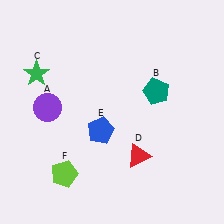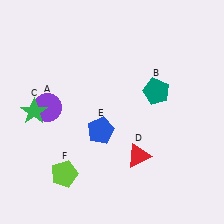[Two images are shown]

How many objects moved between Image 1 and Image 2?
1 object moved between the two images.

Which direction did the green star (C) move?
The green star (C) moved down.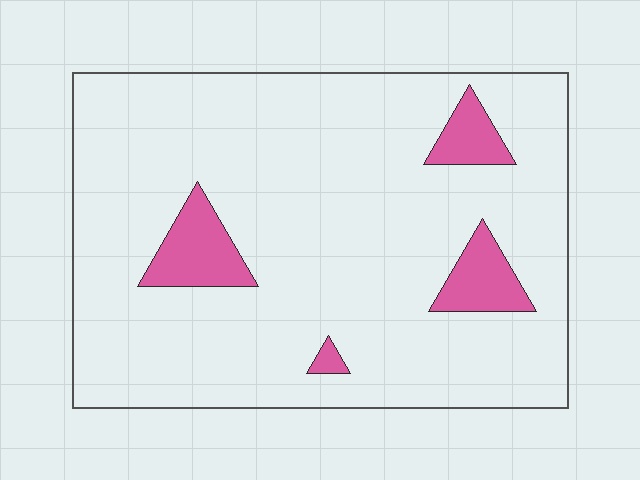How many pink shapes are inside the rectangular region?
4.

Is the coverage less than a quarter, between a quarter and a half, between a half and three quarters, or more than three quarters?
Less than a quarter.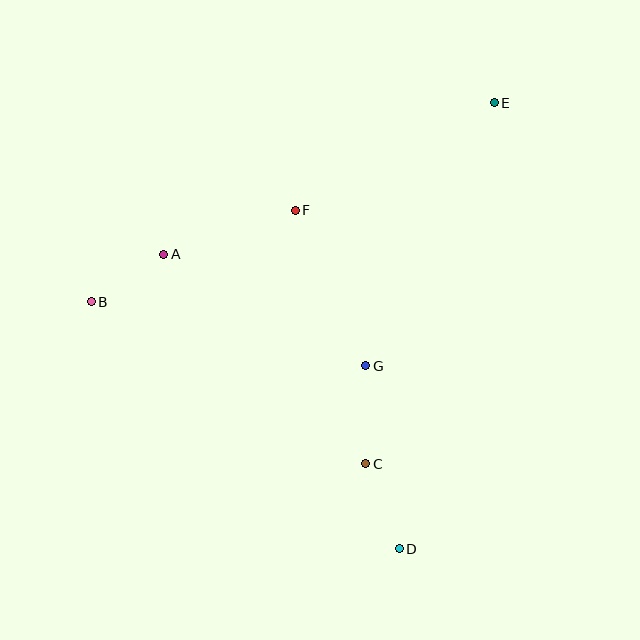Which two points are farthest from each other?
Points D and E are farthest from each other.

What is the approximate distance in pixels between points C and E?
The distance between C and E is approximately 383 pixels.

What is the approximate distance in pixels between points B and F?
The distance between B and F is approximately 224 pixels.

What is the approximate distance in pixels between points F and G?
The distance between F and G is approximately 171 pixels.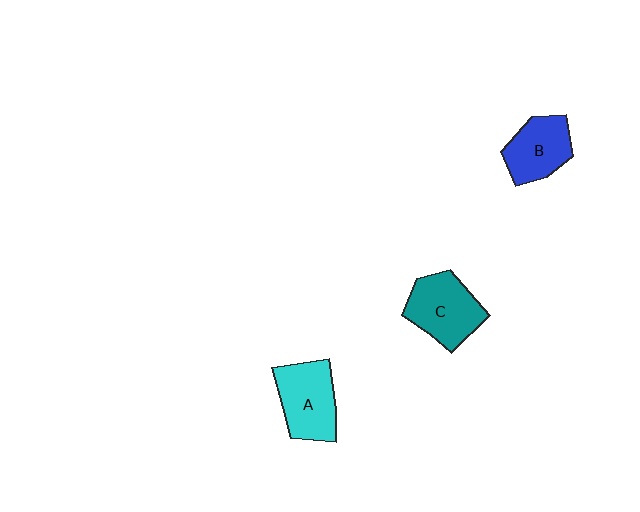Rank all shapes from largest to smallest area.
From largest to smallest: C (teal), A (cyan), B (blue).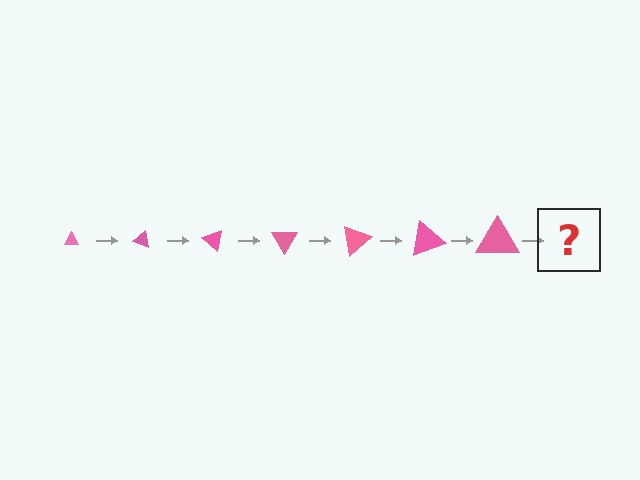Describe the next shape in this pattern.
It should be a triangle, larger than the previous one and rotated 140 degrees from the start.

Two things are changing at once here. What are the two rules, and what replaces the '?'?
The two rules are that the triangle grows larger each step and it rotates 20 degrees each step. The '?' should be a triangle, larger than the previous one and rotated 140 degrees from the start.